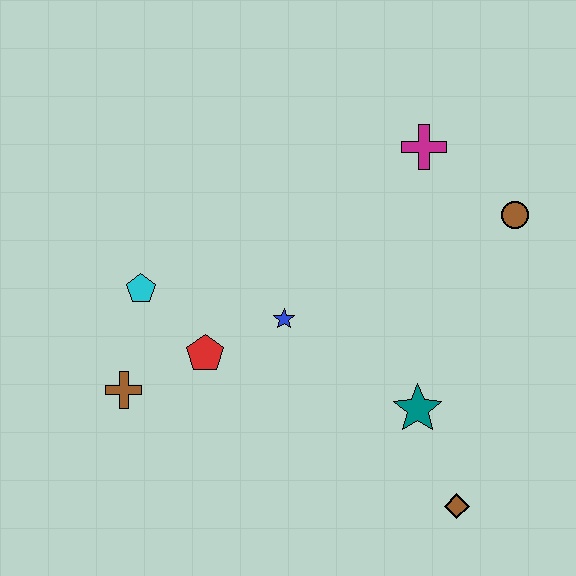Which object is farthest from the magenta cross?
The brown cross is farthest from the magenta cross.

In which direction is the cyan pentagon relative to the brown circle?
The cyan pentagon is to the left of the brown circle.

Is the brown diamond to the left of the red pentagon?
No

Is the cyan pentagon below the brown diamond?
No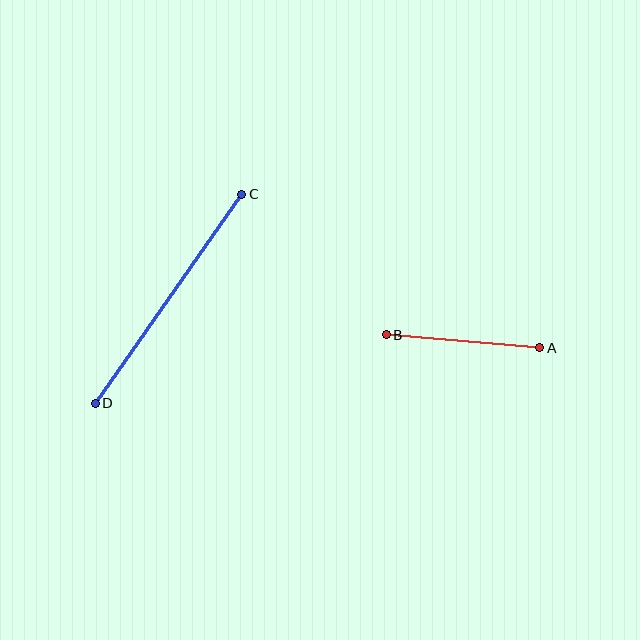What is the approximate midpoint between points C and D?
The midpoint is at approximately (169, 299) pixels.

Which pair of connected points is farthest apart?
Points C and D are farthest apart.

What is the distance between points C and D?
The distance is approximately 256 pixels.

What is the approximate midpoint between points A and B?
The midpoint is at approximately (463, 341) pixels.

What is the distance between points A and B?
The distance is approximately 154 pixels.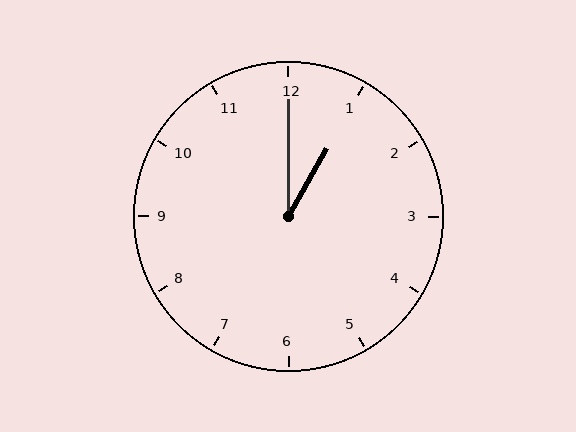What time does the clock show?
1:00.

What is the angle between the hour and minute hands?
Approximately 30 degrees.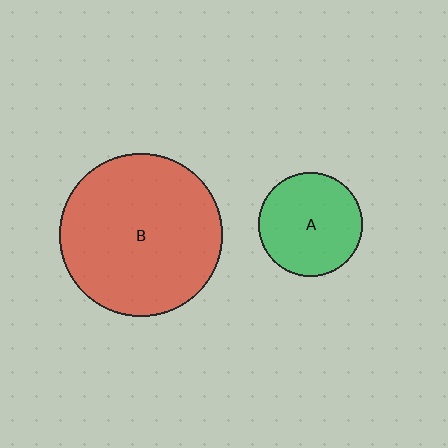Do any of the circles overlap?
No, none of the circles overlap.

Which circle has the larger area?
Circle B (red).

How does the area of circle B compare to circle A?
Approximately 2.5 times.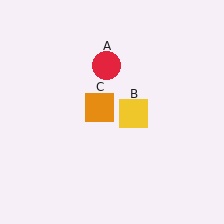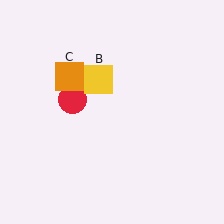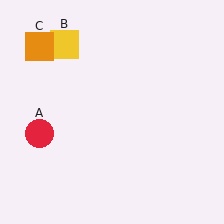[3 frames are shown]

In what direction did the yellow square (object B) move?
The yellow square (object B) moved up and to the left.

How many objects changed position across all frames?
3 objects changed position: red circle (object A), yellow square (object B), orange square (object C).